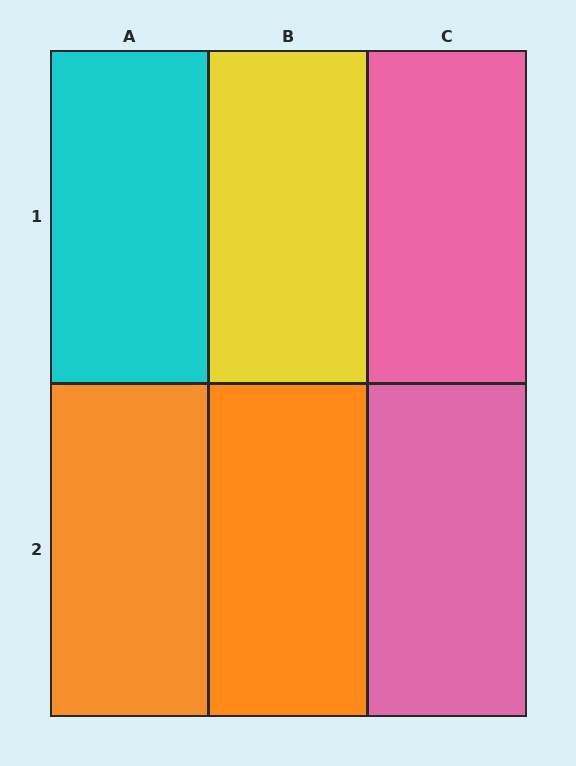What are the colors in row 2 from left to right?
Orange, orange, pink.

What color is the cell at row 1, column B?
Yellow.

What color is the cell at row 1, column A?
Cyan.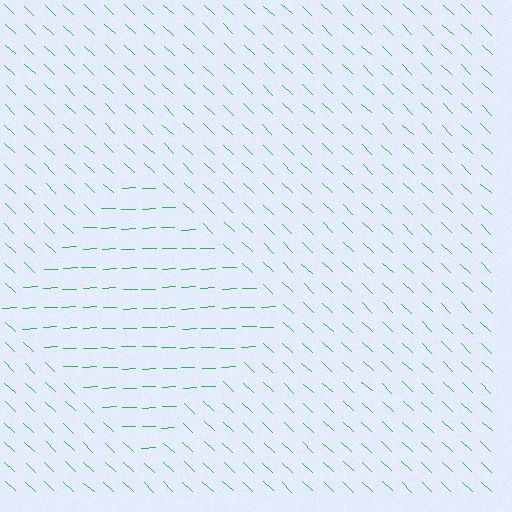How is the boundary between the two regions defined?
The boundary is defined purely by a change in line orientation (approximately 45 degrees difference). All lines are the same color and thickness.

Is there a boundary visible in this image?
Yes, there is a texture boundary formed by a change in line orientation.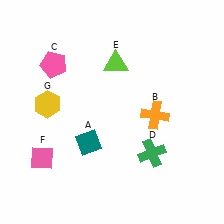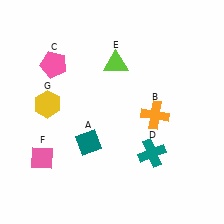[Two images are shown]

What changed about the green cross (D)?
In Image 1, D is green. In Image 2, it changed to teal.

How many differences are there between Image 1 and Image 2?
There is 1 difference between the two images.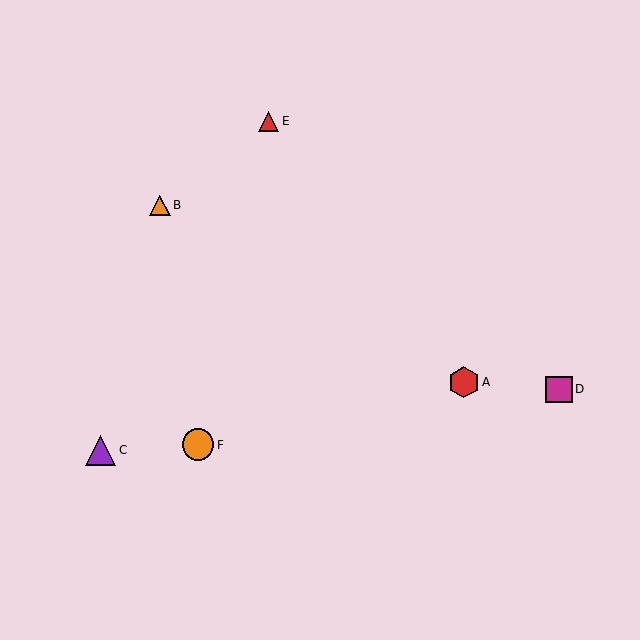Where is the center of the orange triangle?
The center of the orange triangle is at (160, 205).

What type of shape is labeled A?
Shape A is a red hexagon.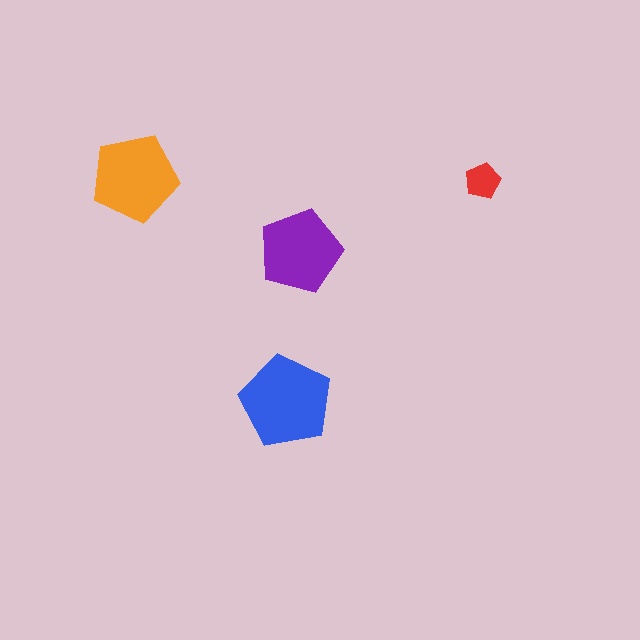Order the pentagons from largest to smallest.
the blue one, the orange one, the purple one, the red one.